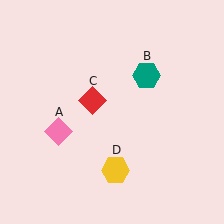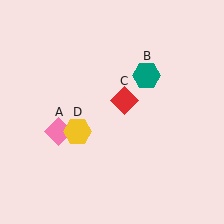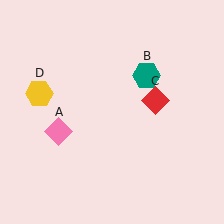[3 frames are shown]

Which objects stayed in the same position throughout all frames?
Pink diamond (object A) and teal hexagon (object B) remained stationary.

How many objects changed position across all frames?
2 objects changed position: red diamond (object C), yellow hexagon (object D).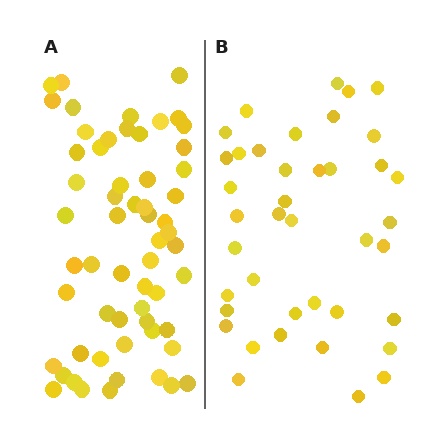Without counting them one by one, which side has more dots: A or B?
Region A (the left region) has more dots.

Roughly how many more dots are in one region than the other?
Region A has approximately 20 more dots than region B.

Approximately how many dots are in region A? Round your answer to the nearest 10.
About 60 dots. (The exact count is 59, which rounds to 60.)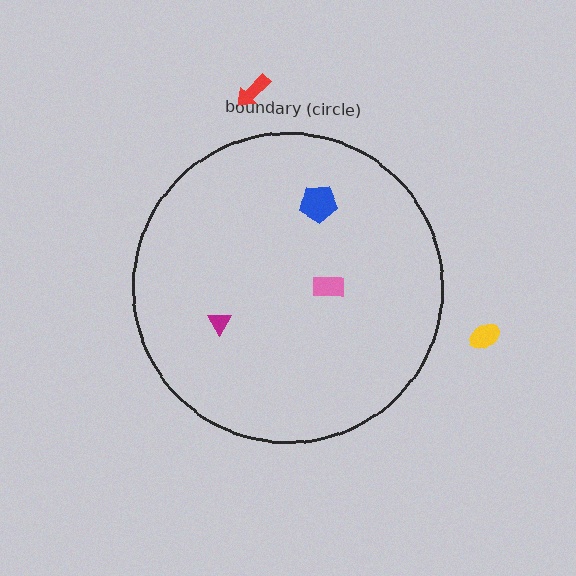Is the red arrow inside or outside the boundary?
Outside.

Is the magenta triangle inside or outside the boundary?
Inside.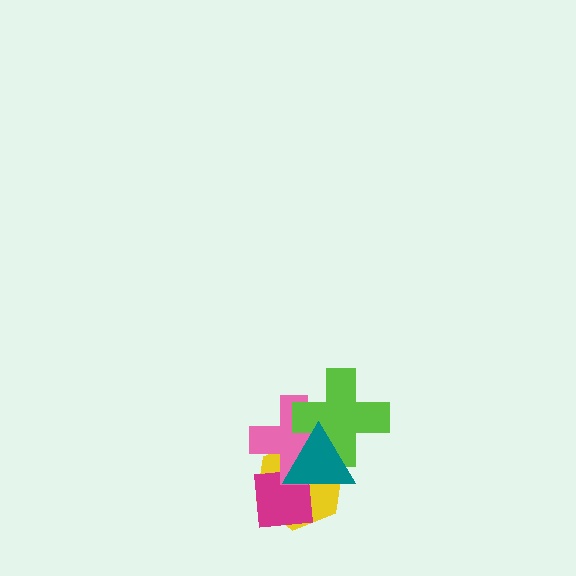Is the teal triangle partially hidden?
No, no other shape covers it.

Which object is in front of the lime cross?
The teal triangle is in front of the lime cross.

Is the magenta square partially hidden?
Yes, it is partially covered by another shape.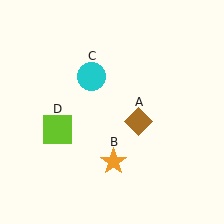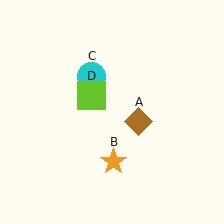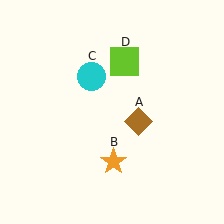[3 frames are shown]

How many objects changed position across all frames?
1 object changed position: lime square (object D).